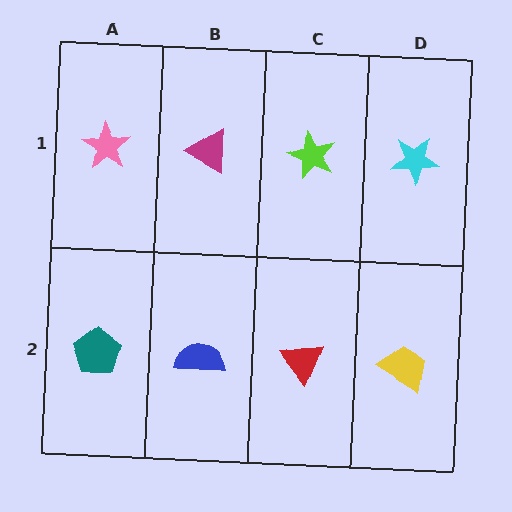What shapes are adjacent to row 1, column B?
A blue semicircle (row 2, column B), a pink star (row 1, column A), a lime star (row 1, column C).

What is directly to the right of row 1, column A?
A magenta triangle.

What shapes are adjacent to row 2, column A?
A pink star (row 1, column A), a blue semicircle (row 2, column B).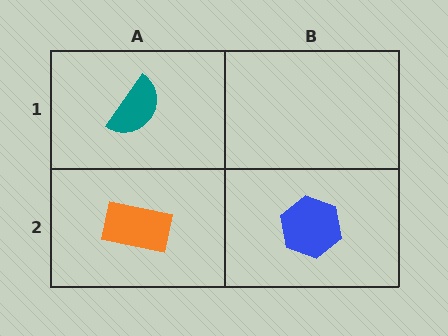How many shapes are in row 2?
2 shapes.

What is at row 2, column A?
An orange rectangle.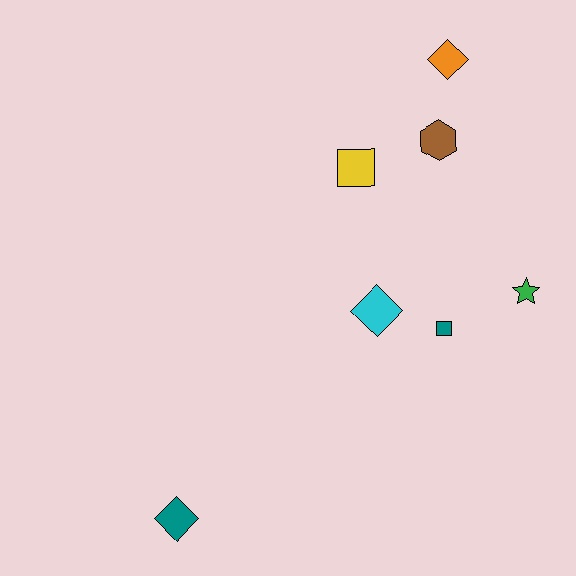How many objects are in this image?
There are 7 objects.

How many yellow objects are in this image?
There is 1 yellow object.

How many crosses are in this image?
There are no crosses.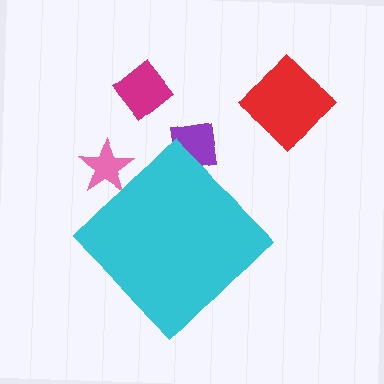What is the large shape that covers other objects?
A cyan diamond.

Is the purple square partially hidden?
Yes, the purple square is partially hidden behind the cyan diamond.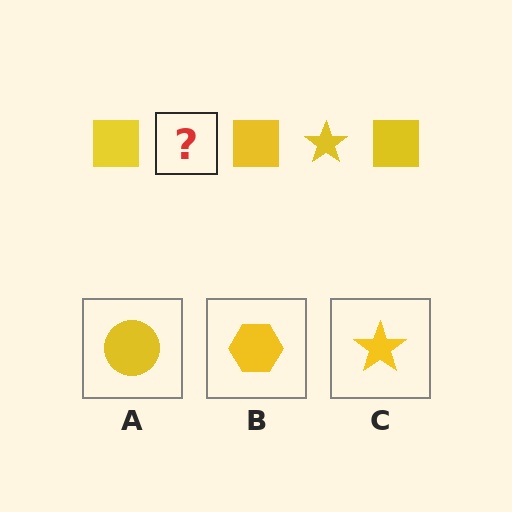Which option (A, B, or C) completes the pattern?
C.